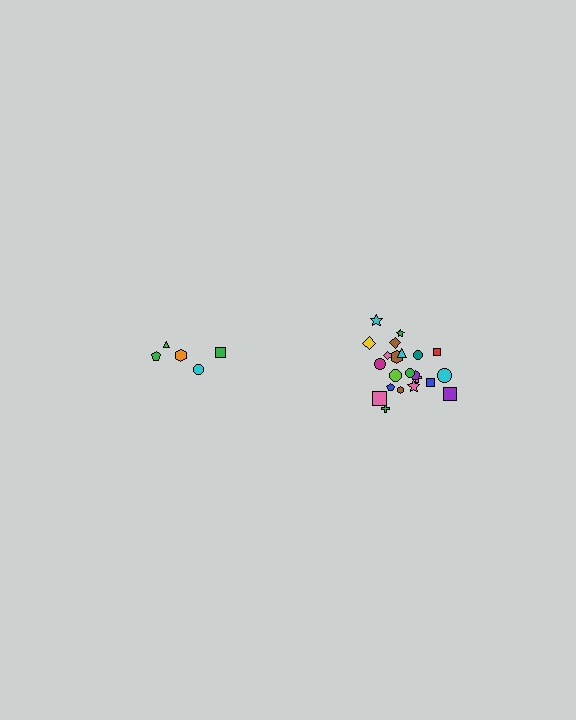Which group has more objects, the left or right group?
The right group.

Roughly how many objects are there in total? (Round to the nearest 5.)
Roughly 25 objects in total.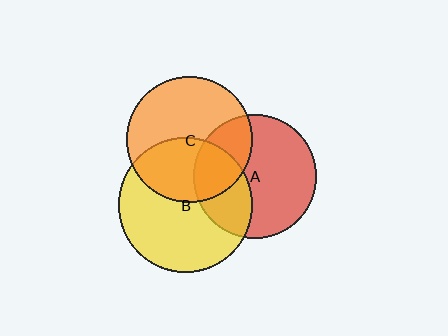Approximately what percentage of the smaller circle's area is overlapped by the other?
Approximately 35%.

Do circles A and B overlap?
Yes.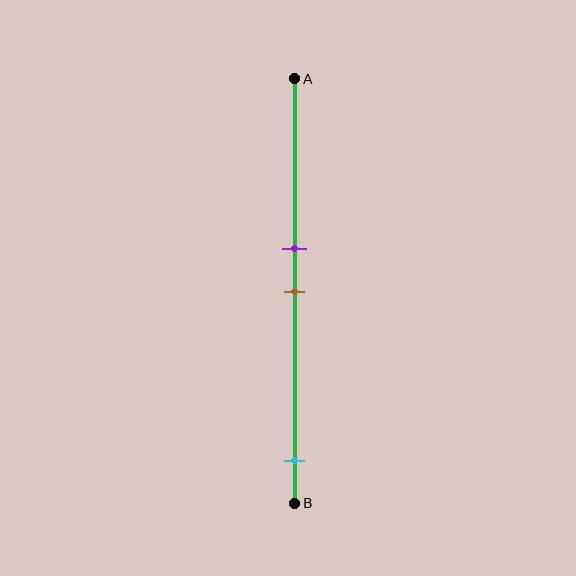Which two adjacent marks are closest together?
The purple and brown marks are the closest adjacent pair.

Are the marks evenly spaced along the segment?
No, the marks are not evenly spaced.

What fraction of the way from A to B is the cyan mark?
The cyan mark is approximately 90% (0.9) of the way from A to B.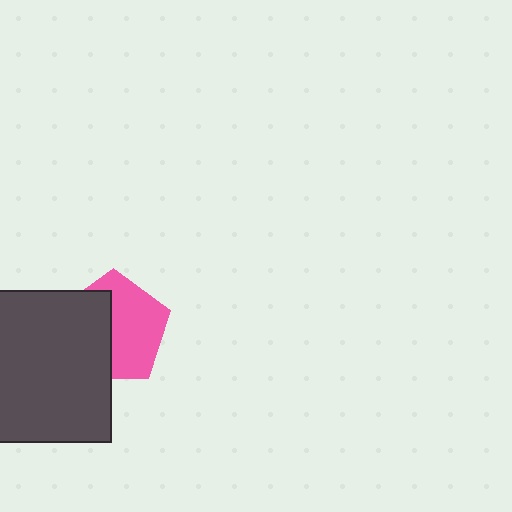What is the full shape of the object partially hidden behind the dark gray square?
The partially hidden object is a pink pentagon.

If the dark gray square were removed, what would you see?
You would see the complete pink pentagon.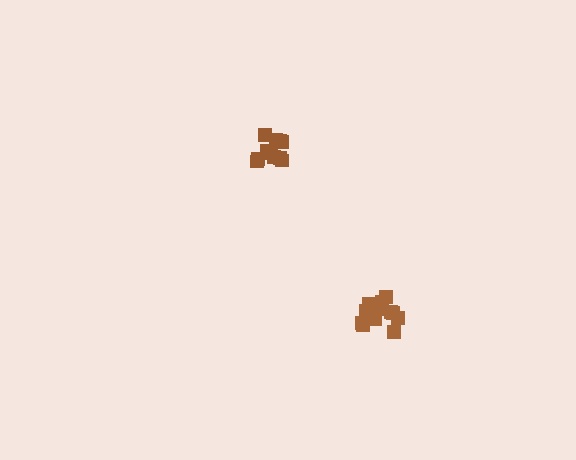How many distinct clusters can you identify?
There are 2 distinct clusters.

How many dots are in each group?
Group 1: 13 dots, Group 2: 11 dots (24 total).